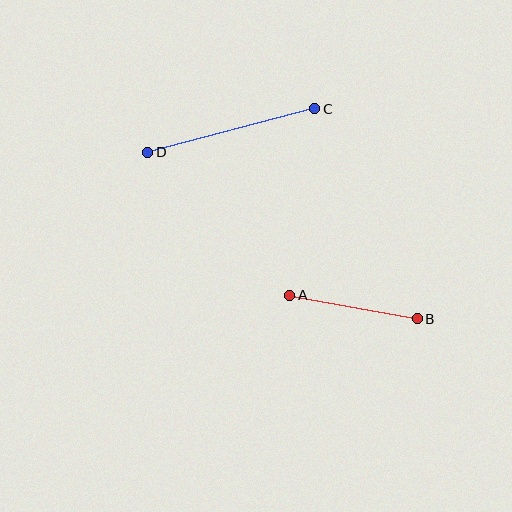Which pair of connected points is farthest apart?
Points C and D are farthest apart.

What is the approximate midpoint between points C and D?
The midpoint is at approximately (231, 130) pixels.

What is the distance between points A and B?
The distance is approximately 130 pixels.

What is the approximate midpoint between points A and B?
The midpoint is at approximately (354, 307) pixels.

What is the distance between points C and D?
The distance is approximately 172 pixels.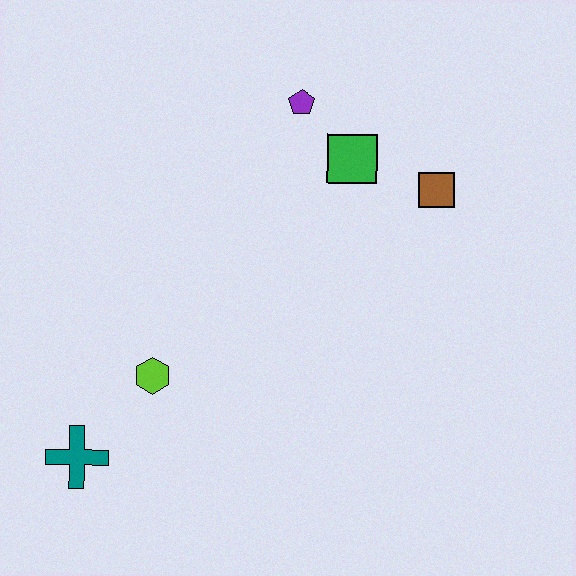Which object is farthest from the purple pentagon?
The teal cross is farthest from the purple pentagon.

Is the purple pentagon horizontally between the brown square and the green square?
No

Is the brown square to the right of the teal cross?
Yes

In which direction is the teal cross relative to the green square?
The teal cross is below the green square.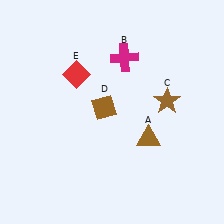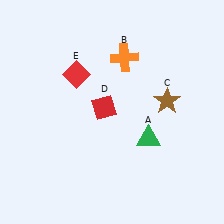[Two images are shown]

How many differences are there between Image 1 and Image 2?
There are 3 differences between the two images.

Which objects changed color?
A changed from brown to green. B changed from magenta to orange. D changed from brown to red.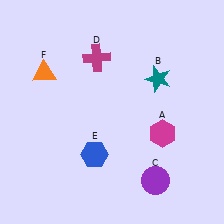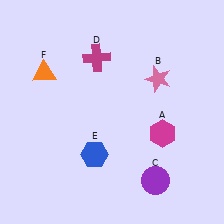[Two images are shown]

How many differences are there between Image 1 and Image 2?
There is 1 difference between the two images.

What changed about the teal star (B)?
In Image 1, B is teal. In Image 2, it changed to pink.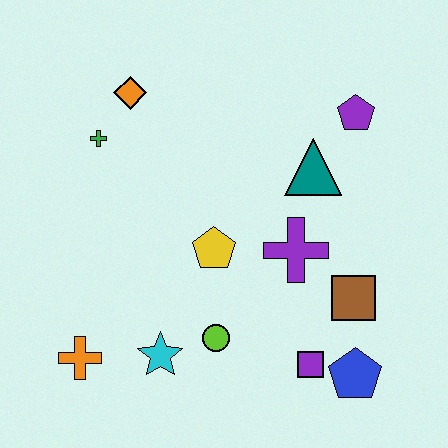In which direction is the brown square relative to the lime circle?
The brown square is to the right of the lime circle.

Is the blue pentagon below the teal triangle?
Yes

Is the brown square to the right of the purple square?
Yes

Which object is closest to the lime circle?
The cyan star is closest to the lime circle.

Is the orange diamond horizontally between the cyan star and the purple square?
No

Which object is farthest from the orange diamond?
The blue pentagon is farthest from the orange diamond.